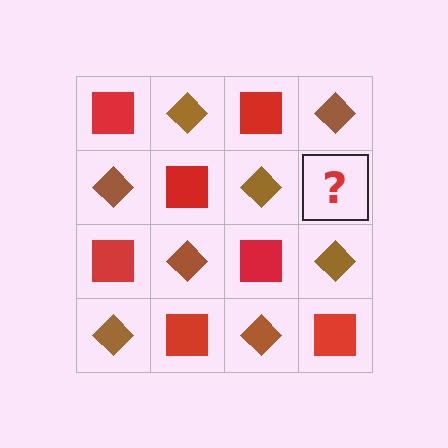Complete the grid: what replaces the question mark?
The question mark should be replaced with a red square.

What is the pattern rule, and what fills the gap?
The rule is that it alternates red square and brown diamond in a checkerboard pattern. The gap should be filled with a red square.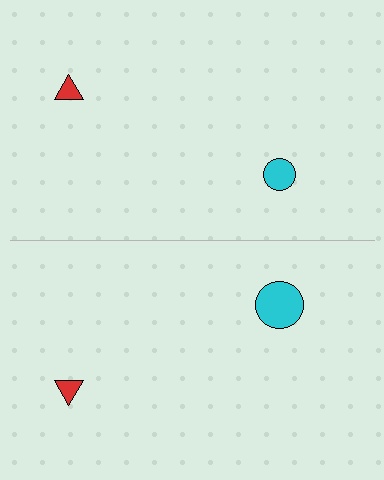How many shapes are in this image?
There are 4 shapes in this image.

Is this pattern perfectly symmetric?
No, the pattern is not perfectly symmetric. The cyan circle on the bottom side has a different size than its mirror counterpart.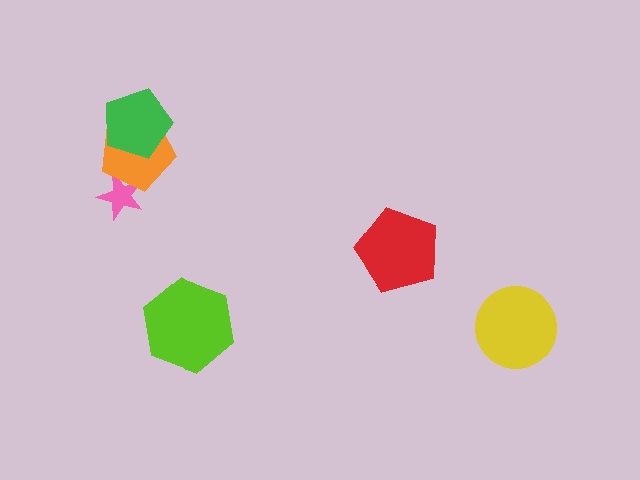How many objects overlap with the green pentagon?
1 object overlaps with the green pentagon.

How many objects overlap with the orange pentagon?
2 objects overlap with the orange pentagon.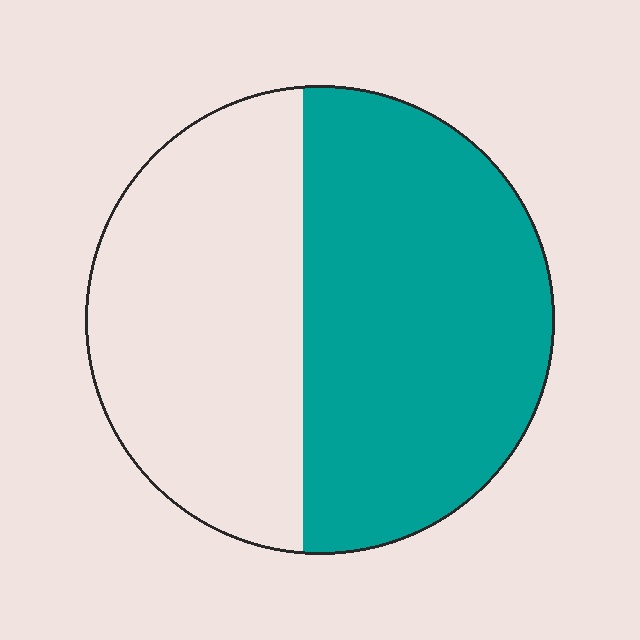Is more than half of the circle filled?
Yes.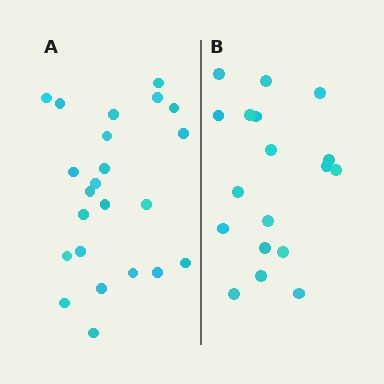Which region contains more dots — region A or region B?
Region A (the left region) has more dots.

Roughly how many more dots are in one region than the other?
Region A has about 5 more dots than region B.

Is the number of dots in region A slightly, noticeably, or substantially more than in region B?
Region A has noticeably more, but not dramatically so. The ratio is roughly 1.3 to 1.